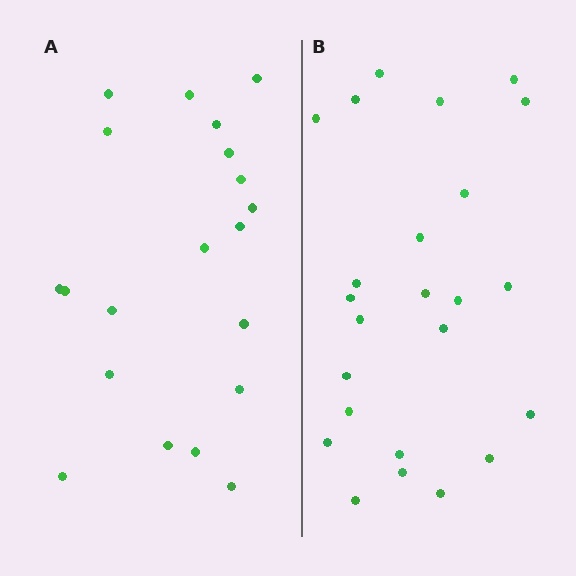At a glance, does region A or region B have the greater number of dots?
Region B (the right region) has more dots.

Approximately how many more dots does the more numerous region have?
Region B has about 4 more dots than region A.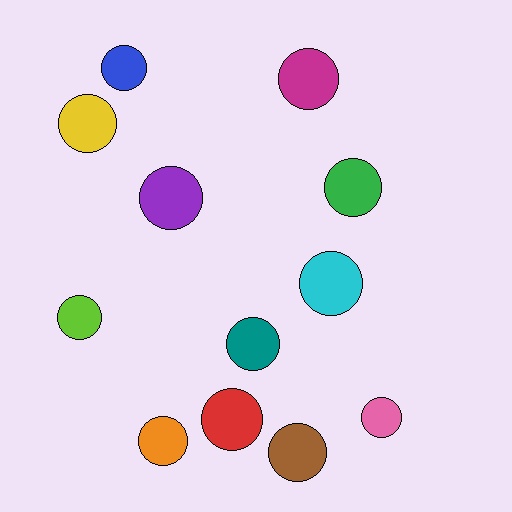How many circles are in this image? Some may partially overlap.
There are 12 circles.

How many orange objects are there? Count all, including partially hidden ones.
There is 1 orange object.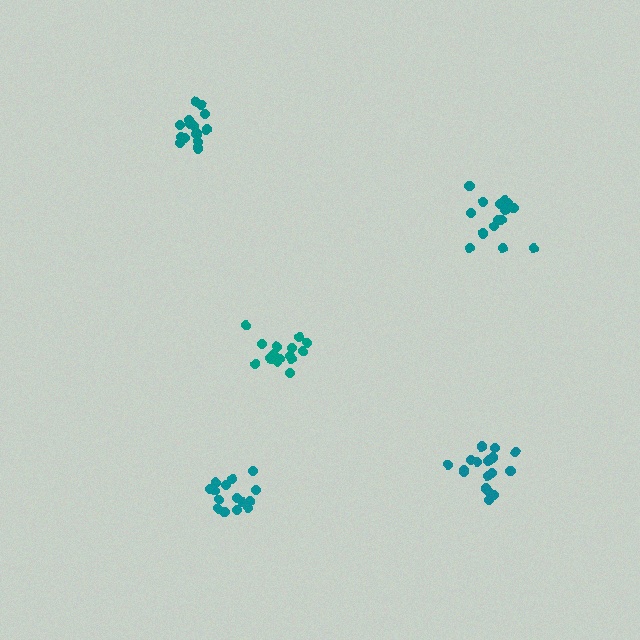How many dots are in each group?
Group 1: 18 dots, Group 2: 16 dots, Group 3: 16 dots, Group 4: 15 dots, Group 5: 17 dots (82 total).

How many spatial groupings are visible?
There are 5 spatial groupings.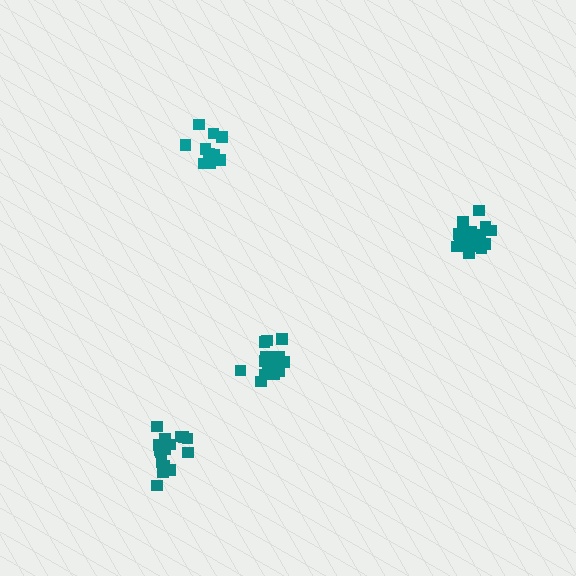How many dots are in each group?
Group 1: 12 dots, Group 2: 18 dots, Group 3: 17 dots, Group 4: 16 dots (63 total).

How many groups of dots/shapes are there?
There are 4 groups.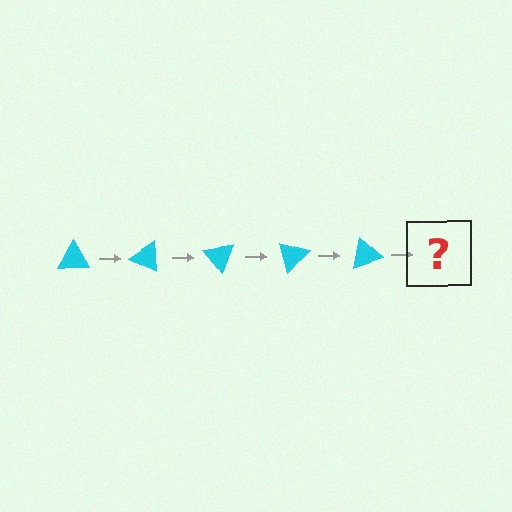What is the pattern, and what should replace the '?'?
The pattern is that the triangle rotates 25 degrees each step. The '?' should be a cyan triangle rotated 125 degrees.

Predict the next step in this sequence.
The next step is a cyan triangle rotated 125 degrees.